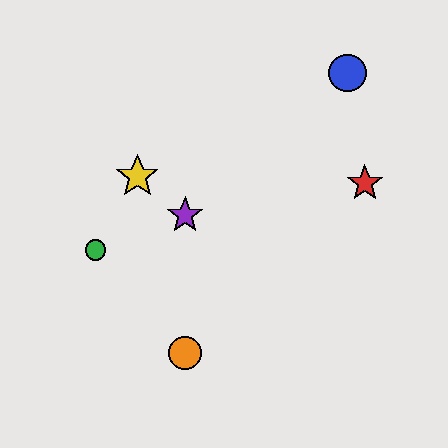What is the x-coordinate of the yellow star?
The yellow star is at x≈137.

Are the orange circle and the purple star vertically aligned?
Yes, both are at x≈185.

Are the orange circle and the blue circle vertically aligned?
No, the orange circle is at x≈185 and the blue circle is at x≈347.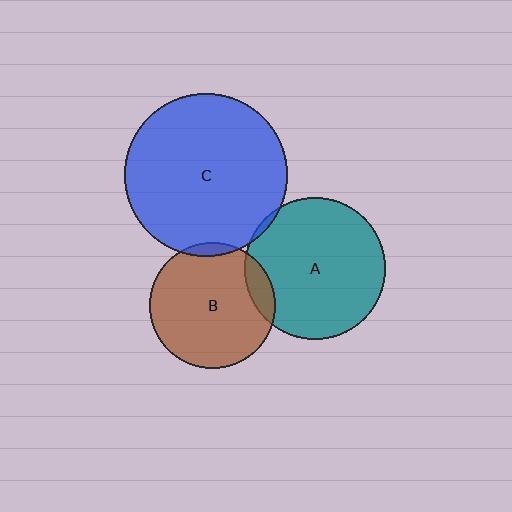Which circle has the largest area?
Circle C (blue).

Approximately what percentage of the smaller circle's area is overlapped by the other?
Approximately 5%.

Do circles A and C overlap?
Yes.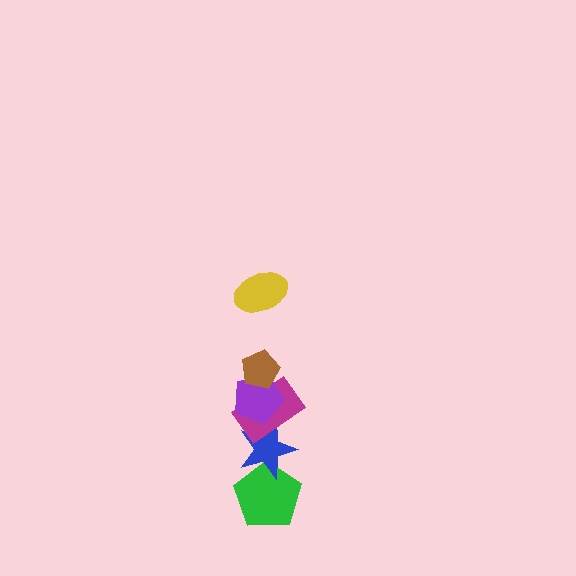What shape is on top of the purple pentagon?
The brown pentagon is on top of the purple pentagon.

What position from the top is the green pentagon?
The green pentagon is 6th from the top.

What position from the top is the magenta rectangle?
The magenta rectangle is 4th from the top.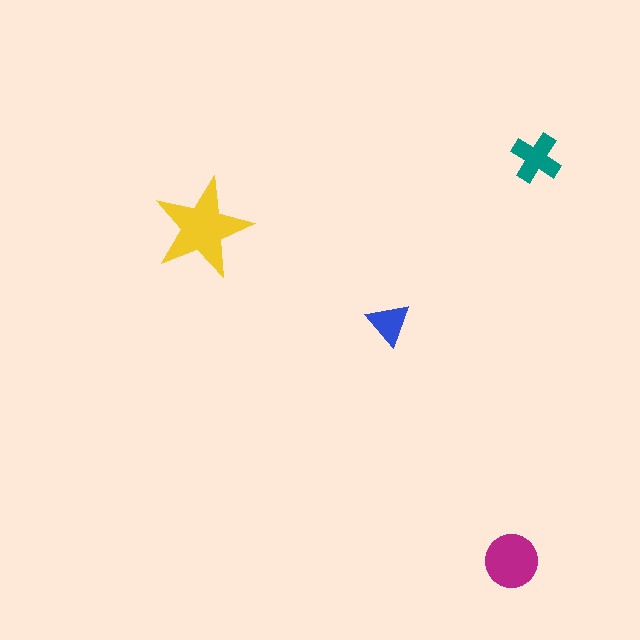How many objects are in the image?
There are 4 objects in the image.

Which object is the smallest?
The blue triangle.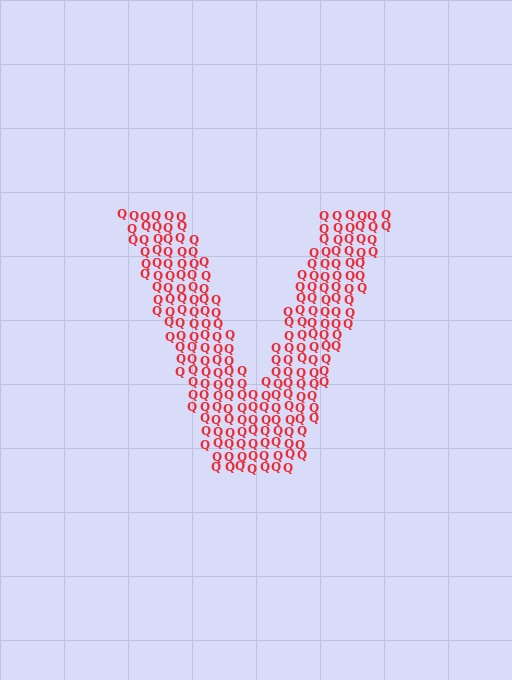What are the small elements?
The small elements are letter Q's.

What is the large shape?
The large shape is the letter V.